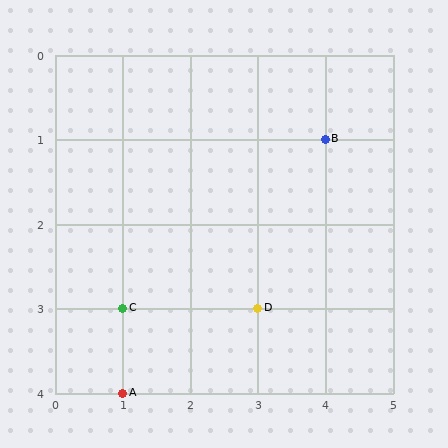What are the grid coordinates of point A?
Point A is at grid coordinates (1, 4).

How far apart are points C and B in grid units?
Points C and B are 3 columns and 2 rows apart (about 3.6 grid units diagonally).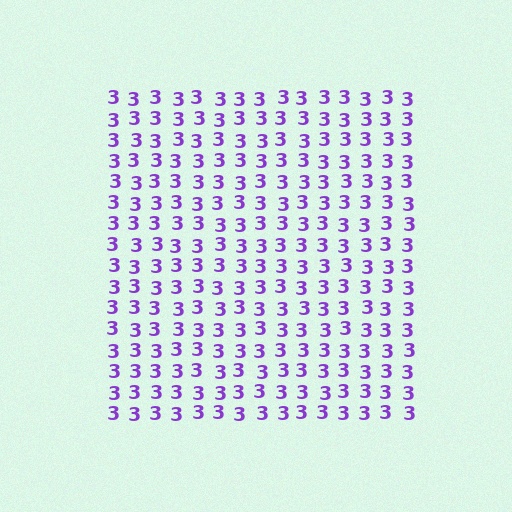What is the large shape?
The large shape is a square.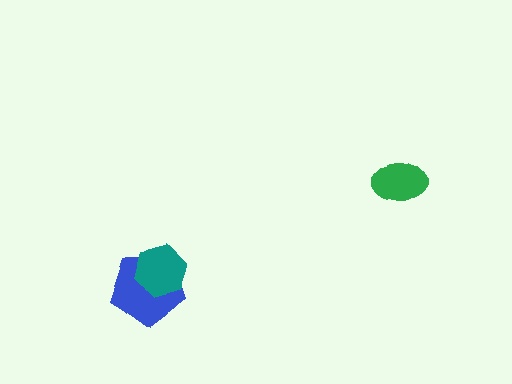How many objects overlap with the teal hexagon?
1 object overlaps with the teal hexagon.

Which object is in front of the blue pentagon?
The teal hexagon is in front of the blue pentagon.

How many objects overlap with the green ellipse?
0 objects overlap with the green ellipse.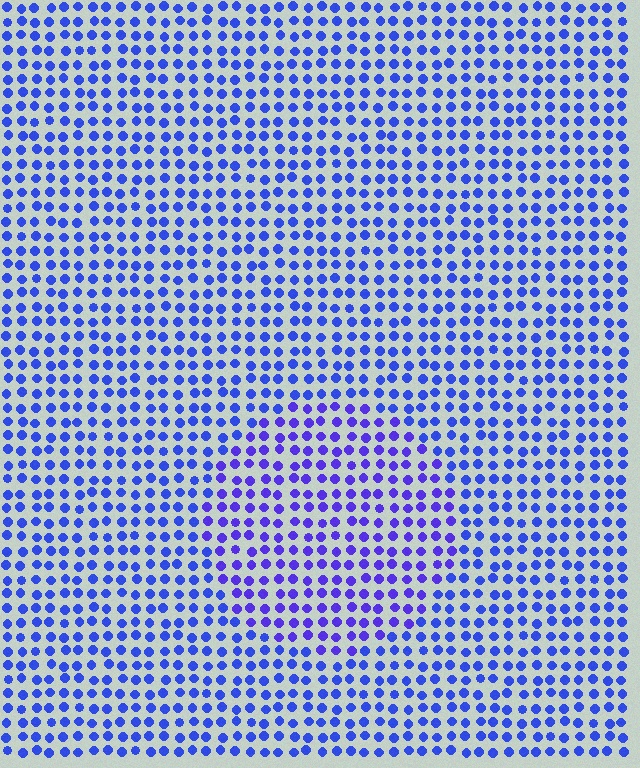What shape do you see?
I see a circle.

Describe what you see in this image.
The image is filled with small blue elements in a uniform arrangement. A circle-shaped region is visible where the elements are tinted to a slightly different hue, forming a subtle color boundary.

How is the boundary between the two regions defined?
The boundary is defined purely by a slight shift in hue (about 21 degrees). Spacing, size, and orientation are identical on both sides.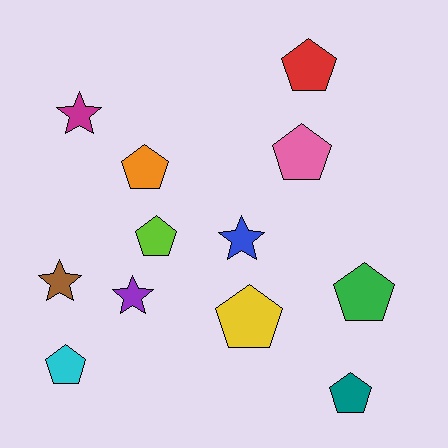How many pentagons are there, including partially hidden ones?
There are 8 pentagons.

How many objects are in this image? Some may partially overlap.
There are 12 objects.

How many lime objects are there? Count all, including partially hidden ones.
There is 1 lime object.